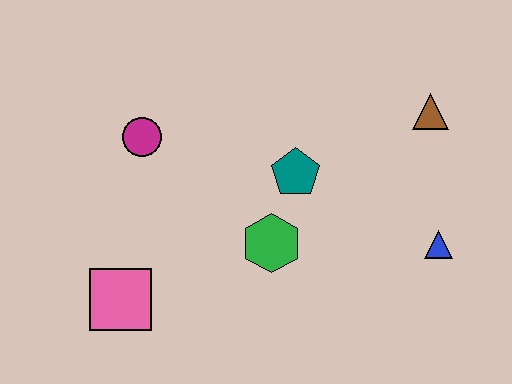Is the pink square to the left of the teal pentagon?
Yes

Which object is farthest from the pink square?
The brown triangle is farthest from the pink square.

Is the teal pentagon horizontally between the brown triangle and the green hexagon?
Yes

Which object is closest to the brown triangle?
The blue triangle is closest to the brown triangle.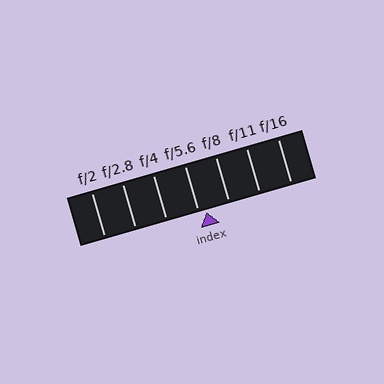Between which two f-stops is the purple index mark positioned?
The index mark is between f/5.6 and f/8.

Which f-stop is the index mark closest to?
The index mark is closest to f/5.6.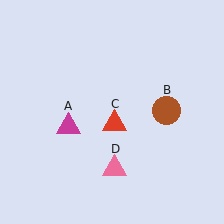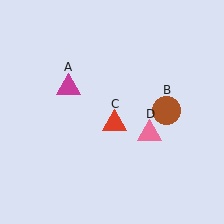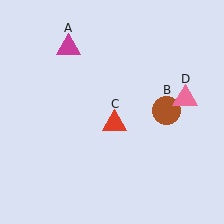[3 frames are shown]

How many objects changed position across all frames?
2 objects changed position: magenta triangle (object A), pink triangle (object D).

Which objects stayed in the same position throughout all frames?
Brown circle (object B) and red triangle (object C) remained stationary.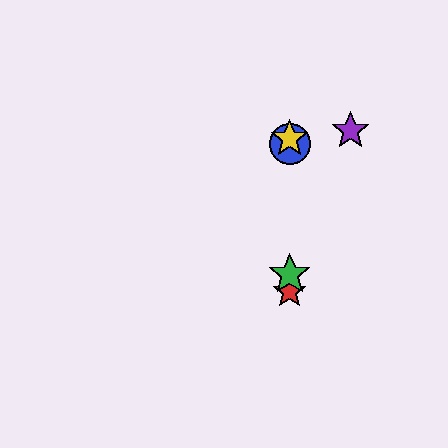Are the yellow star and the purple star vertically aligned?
No, the yellow star is at x≈290 and the purple star is at x≈351.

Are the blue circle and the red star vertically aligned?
Yes, both are at x≈290.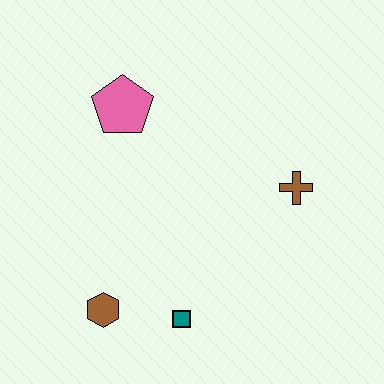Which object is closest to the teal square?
The brown hexagon is closest to the teal square.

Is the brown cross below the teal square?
No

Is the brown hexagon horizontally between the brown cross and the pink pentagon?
No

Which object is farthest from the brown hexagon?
The brown cross is farthest from the brown hexagon.